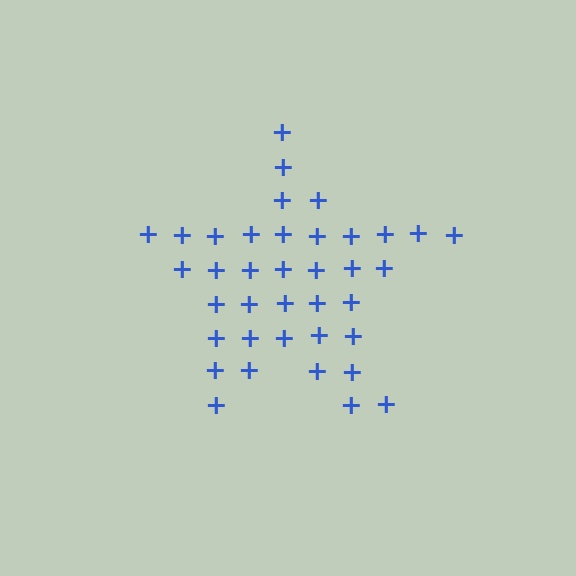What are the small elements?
The small elements are plus signs.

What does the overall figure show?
The overall figure shows a star.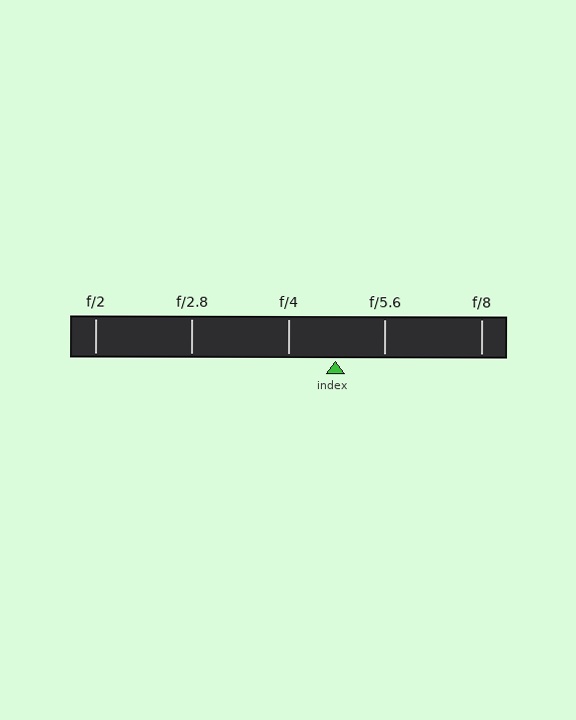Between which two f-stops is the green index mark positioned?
The index mark is between f/4 and f/5.6.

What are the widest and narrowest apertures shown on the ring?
The widest aperture shown is f/2 and the narrowest is f/8.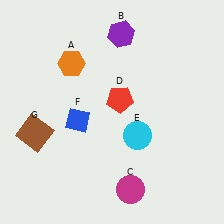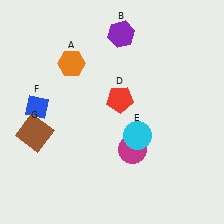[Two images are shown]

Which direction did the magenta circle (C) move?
The magenta circle (C) moved up.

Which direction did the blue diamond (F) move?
The blue diamond (F) moved left.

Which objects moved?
The objects that moved are: the magenta circle (C), the blue diamond (F).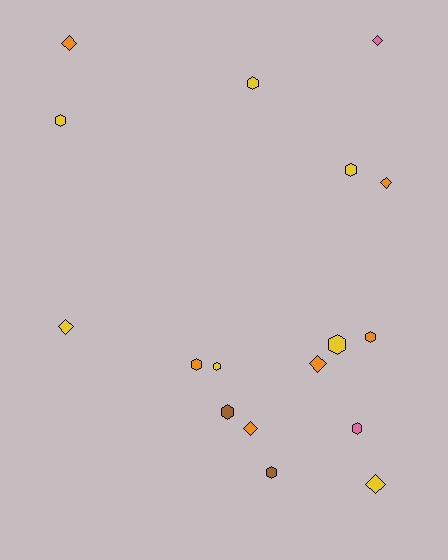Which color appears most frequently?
Yellow, with 7 objects.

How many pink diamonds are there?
There is 1 pink diamond.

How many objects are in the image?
There are 17 objects.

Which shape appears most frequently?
Hexagon, with 10 objects.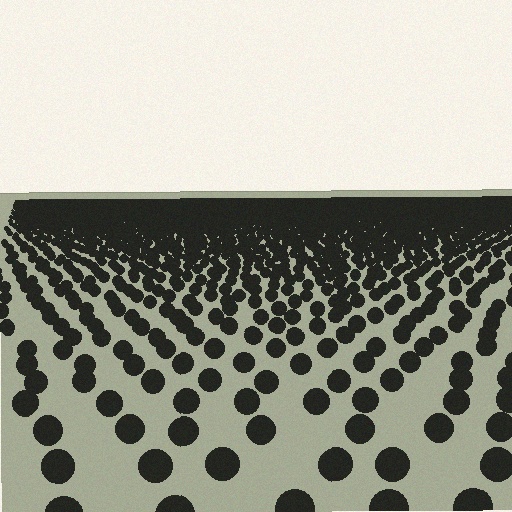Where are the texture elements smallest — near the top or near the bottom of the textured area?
Near the top.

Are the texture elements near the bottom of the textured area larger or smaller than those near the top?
Larger. Near the bottom, elements are closer to the viewer and appear at a bigger on-screen size.